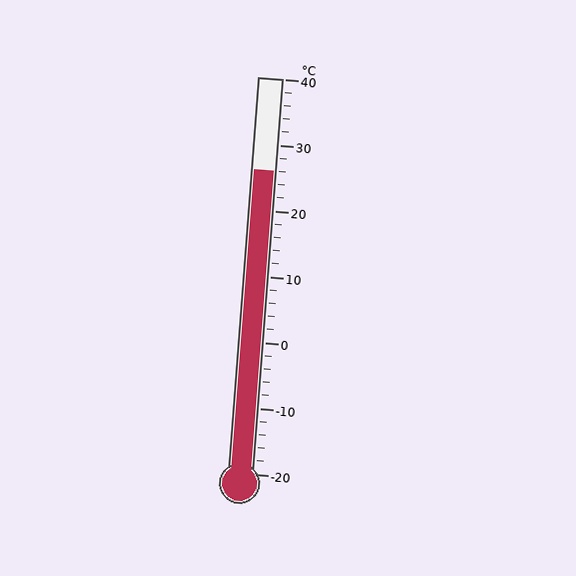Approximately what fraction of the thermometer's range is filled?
The thermometer is filled to approximately 75% of its range.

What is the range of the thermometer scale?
The thermometer scale ranges from -20°C to 40°C.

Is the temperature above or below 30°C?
The temperature is below 30°C.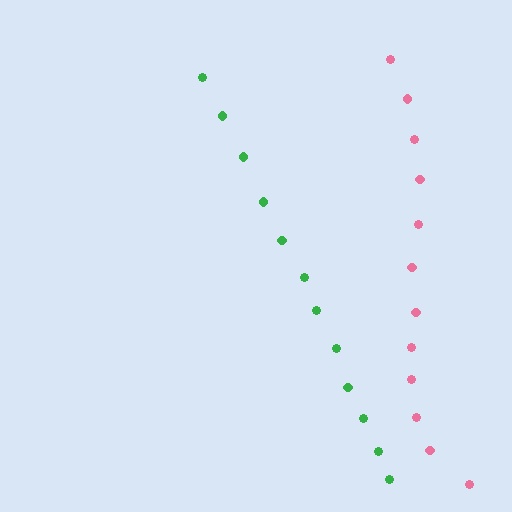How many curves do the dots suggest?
There are 2 distinct paths.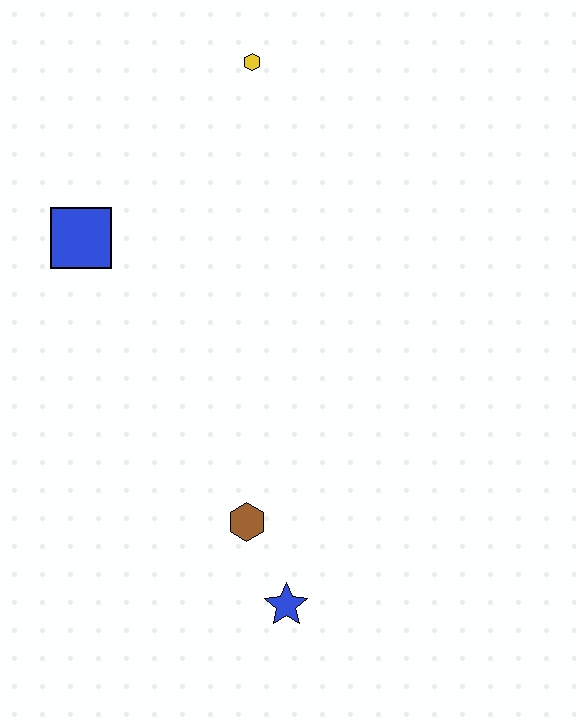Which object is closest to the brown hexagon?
The blue star is closest to the brown hexagon.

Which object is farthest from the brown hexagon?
The yellow hexagon is farthest from the brown hexagon.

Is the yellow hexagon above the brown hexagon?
Yes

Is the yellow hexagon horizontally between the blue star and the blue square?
Yes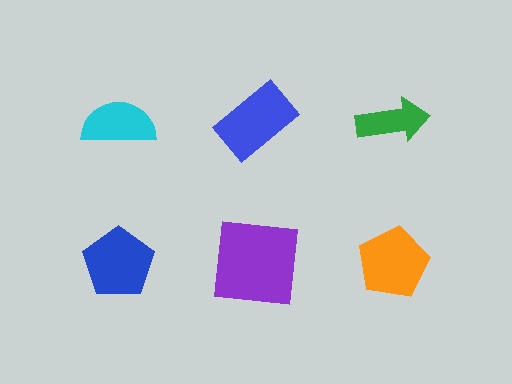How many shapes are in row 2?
3 shapes.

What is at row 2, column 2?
A purple square.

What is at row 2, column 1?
A blue pentagon.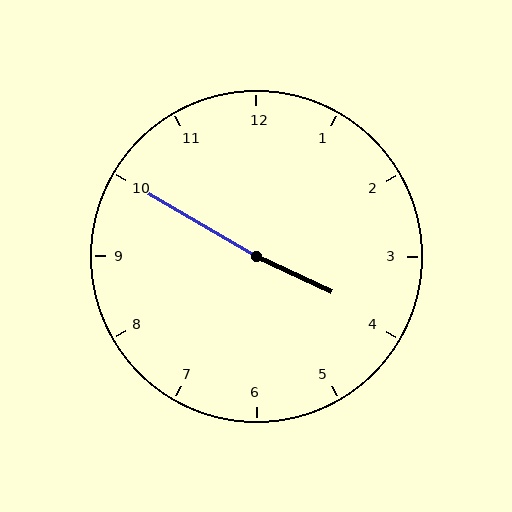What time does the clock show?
3:50.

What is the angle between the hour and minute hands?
Approximately 175 degrees.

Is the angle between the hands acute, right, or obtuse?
It is obtuse.